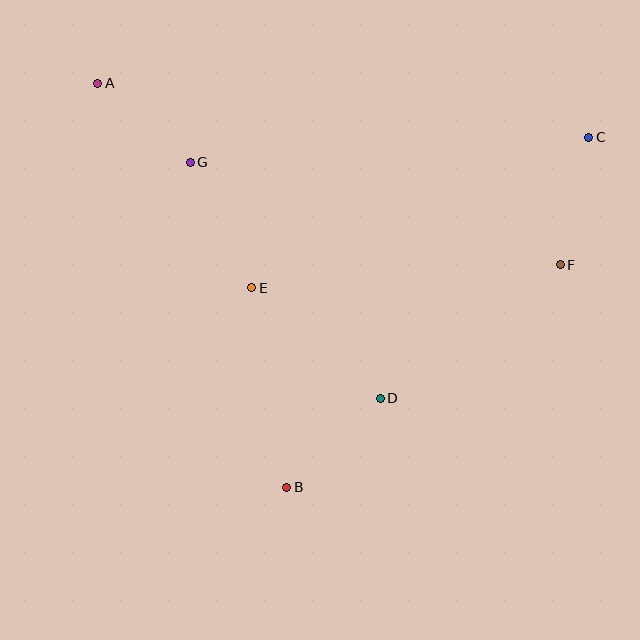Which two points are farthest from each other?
Points A and F are farthest from each other.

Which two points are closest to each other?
Points A and G are closest to each other.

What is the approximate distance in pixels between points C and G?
The distance between C and G is approximately 399 pixels.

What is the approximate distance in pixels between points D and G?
The distance between D and G is approximately 303 pixels.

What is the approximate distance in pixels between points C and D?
The distance between C and D is approximately 334 pixels.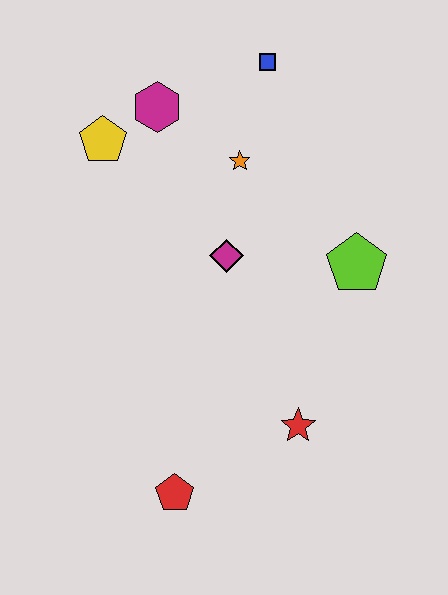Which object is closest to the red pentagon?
The red star is closest to the red pentagon.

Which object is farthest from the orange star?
The red pentagon is farthest from the orange star.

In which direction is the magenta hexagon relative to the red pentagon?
The magenta hexagon is above the red pentagon.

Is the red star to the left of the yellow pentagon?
No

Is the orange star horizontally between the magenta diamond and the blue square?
Yes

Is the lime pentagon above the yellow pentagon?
No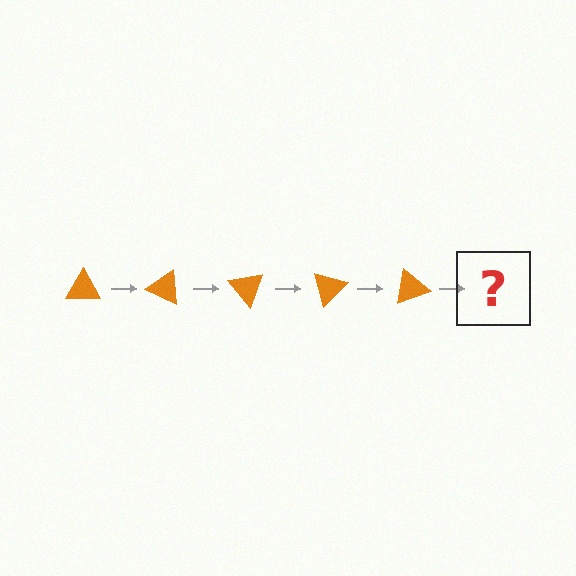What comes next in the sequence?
The next element should be an orange triangle rotated 125 degrees.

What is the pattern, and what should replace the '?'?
The pattern is that the triangle rotates 25 degrees each step. The '?' should be an orange triangle rotated 125 degrees.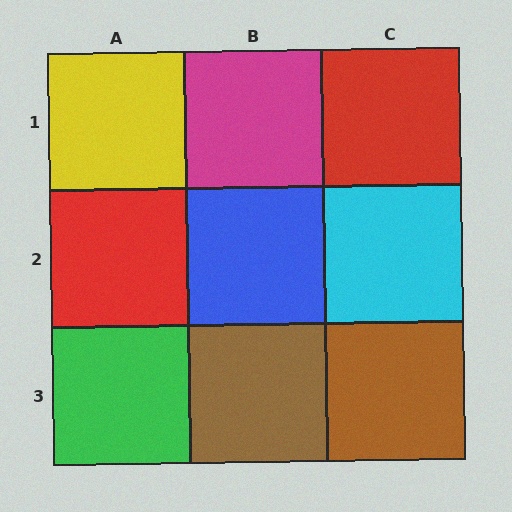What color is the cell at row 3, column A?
Green.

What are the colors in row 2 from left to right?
Red, blue, cyan.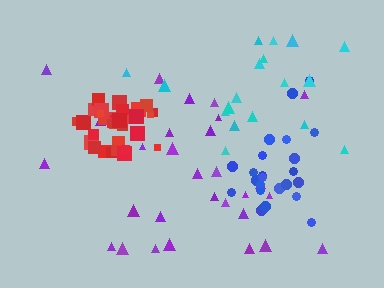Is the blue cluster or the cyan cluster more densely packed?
Blue.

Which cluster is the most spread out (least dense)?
Cyan.